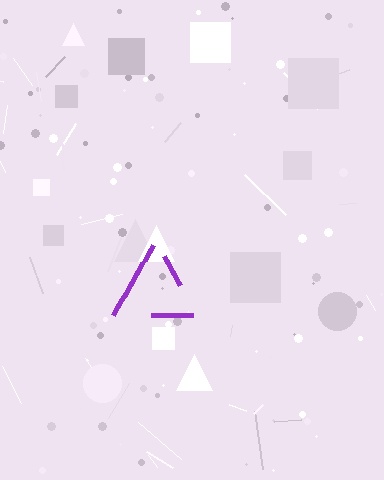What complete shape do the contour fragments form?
The contour fragments form a triangle.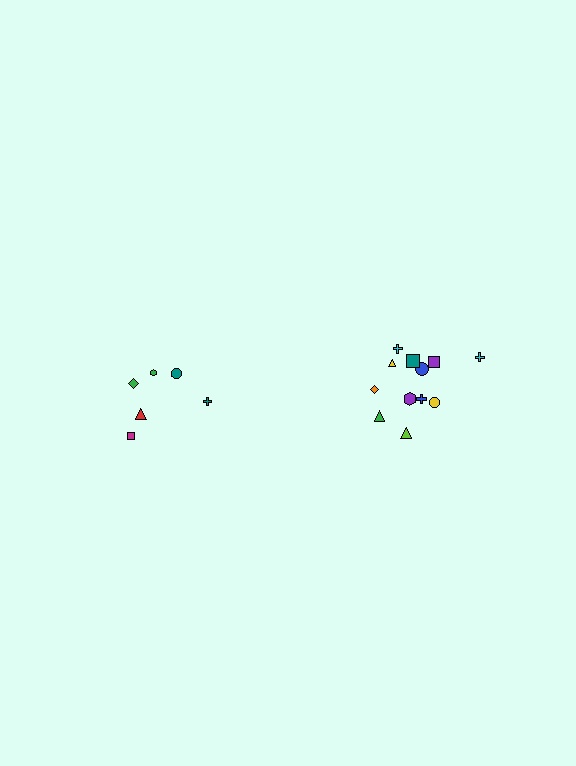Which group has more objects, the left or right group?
The right group.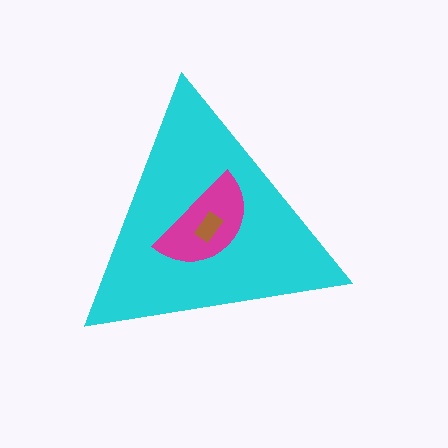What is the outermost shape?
The cyan triangle.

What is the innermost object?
The brown rectangle.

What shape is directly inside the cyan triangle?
The magenta semicircle.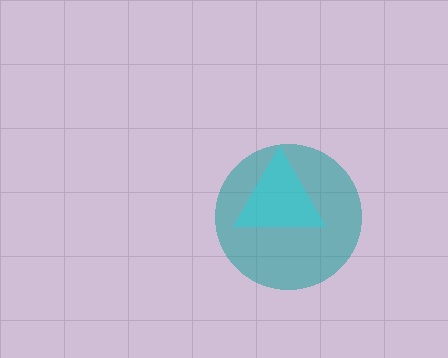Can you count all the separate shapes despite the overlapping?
Yes, there are 2 separate shapes.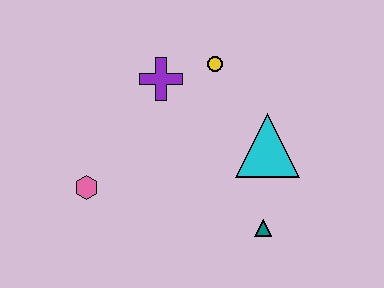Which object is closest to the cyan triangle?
The teal triangle is closest to the cyan triangle.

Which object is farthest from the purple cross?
The teal triangle is farthest from the purple cross.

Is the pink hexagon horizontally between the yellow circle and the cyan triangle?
No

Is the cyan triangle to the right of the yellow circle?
Yes